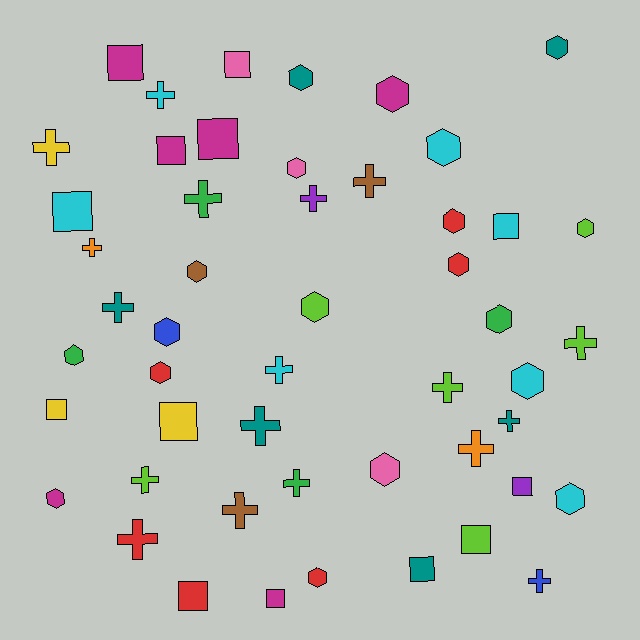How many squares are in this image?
There are 13 squares.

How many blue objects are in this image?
There are 2 blue objects.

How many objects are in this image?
There are 50 objects.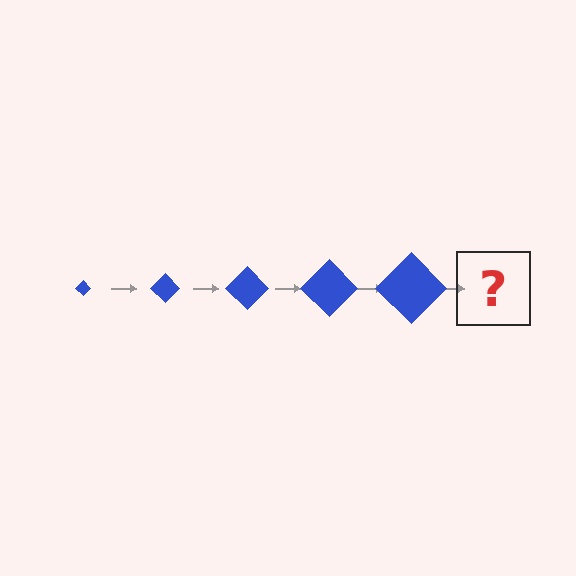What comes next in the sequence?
The next element should be a blue diamond, larger than the previous one.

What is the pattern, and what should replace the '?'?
The pattern is that the diamond gets progressively larger each step. The '?' should be a blue diamond, larger than the previous one.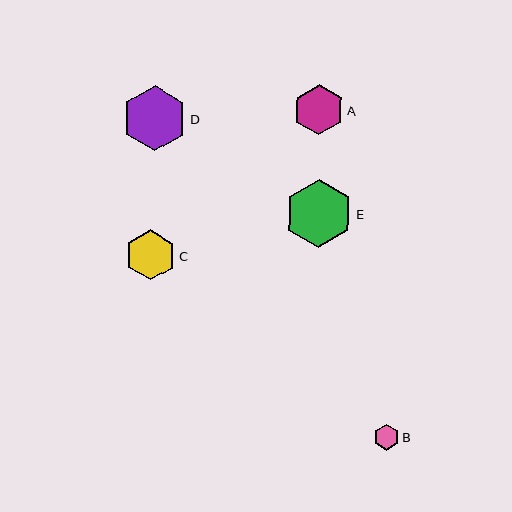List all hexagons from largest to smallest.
From largest to smallest: E, D, A, C, B.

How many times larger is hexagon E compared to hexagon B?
Hexagon E is approximately 2.6 times the size of hexagon B.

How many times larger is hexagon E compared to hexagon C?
Hexagon E is approximately 1.4 times the size of hexagon C.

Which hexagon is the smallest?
Hexagon B is the smallest with a size of approximately 26 pixels.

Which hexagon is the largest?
Hexagon E is the largest with a size of approximately 68 pixels.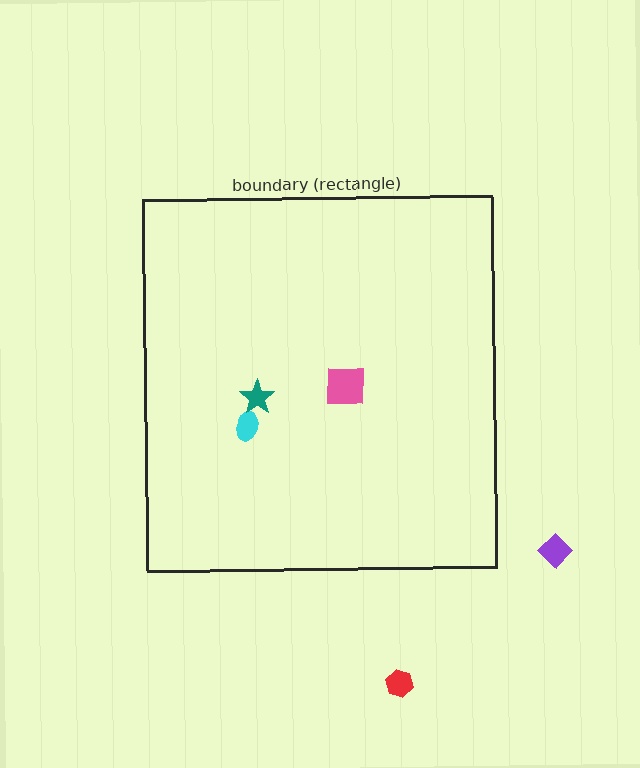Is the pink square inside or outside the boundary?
Inside.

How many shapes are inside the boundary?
3 inside, 2 outside.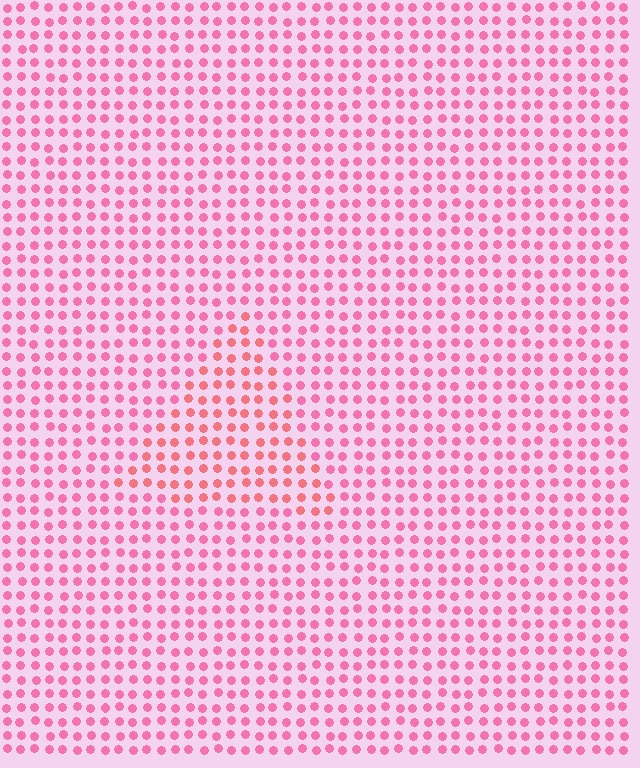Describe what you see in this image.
The image is filled with small pink elements in a uniform arrangement. A triangle-shaped region is visible where the elements are tinted to a slightly different hue, forming a subtle color boundary.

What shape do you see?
I see a triangle.